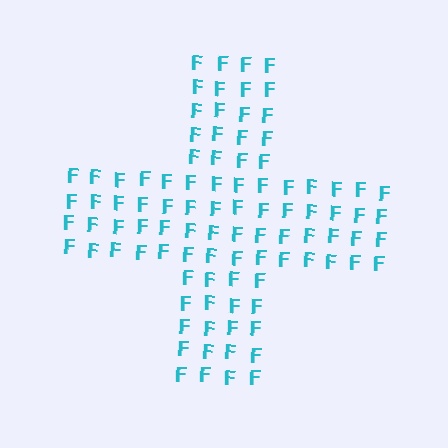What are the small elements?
The small elements are letter F's.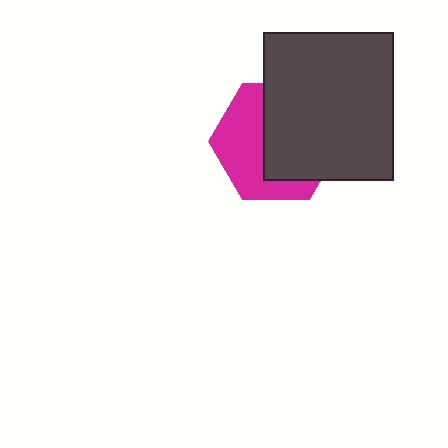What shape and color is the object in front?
The object in front is a dark gray rectangle.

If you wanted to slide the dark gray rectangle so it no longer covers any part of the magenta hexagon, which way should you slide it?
Slide it right — that is the most direct way to separate the two shapes.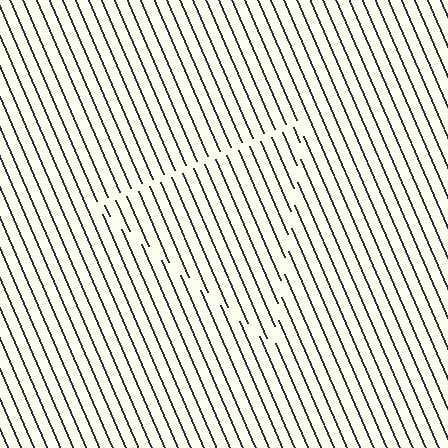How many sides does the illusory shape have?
3 sides — the line-ends trace a triangle.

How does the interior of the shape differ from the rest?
The interior of the shape contains the same grating, shifted by half a period — the contour is defined by the phase discontinuity where line-ends from the inner and outer gratings abut.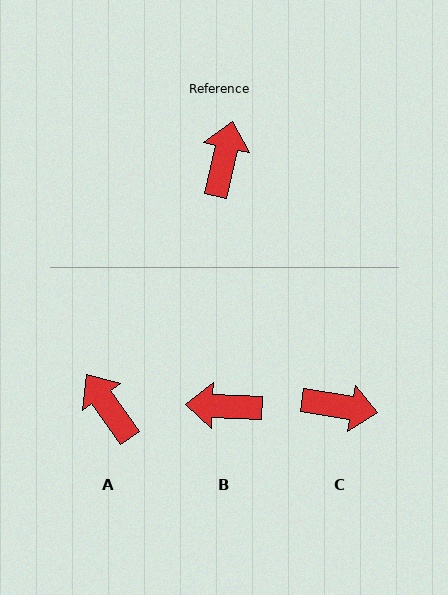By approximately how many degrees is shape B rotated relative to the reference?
Approximately 100 degrees counter-clockwise.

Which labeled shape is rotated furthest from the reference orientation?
B, about 100 degrees away.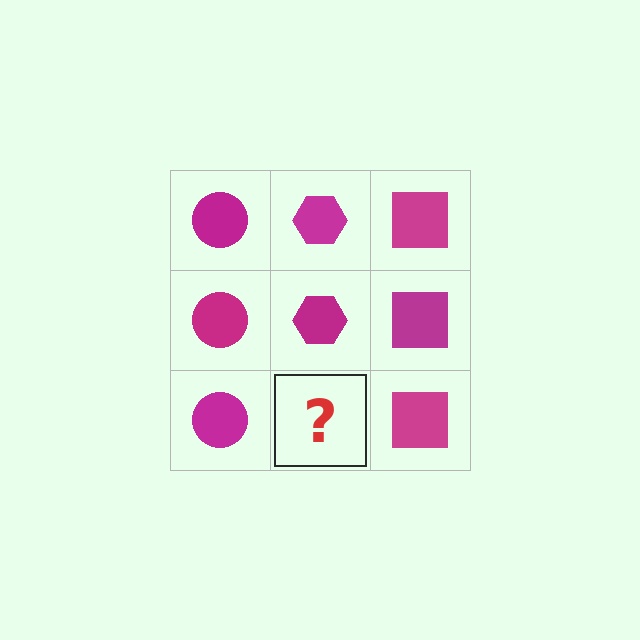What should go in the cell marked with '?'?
The missing cell should contain a magenta hexagon.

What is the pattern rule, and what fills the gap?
The rule is that each column has a consistent shape. The gap should be filled with a magenta hexagon.